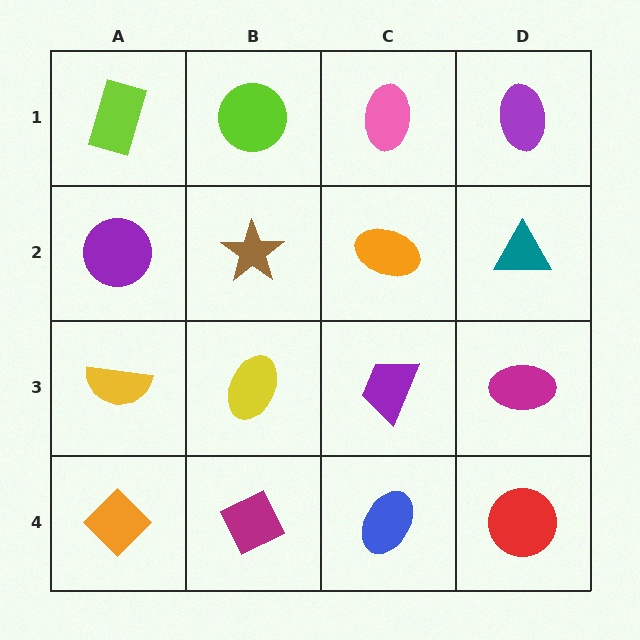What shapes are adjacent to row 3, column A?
A purple circle (row 2, column A), an orange diamond (row 4, column A), a yellow ellipse (row 3, column B).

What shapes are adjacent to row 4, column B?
A yellow ellipse (row 3, column B), an orange diamond (row 4, column A), a blue ellipse (row 4, column C).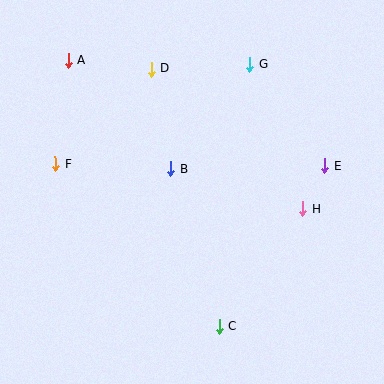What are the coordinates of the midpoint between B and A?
The midpoint between B and A is at (119, 114).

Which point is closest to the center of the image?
Point B at (171, 169) is closest to the center.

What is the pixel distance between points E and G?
The distance between E and G is 126 pixels.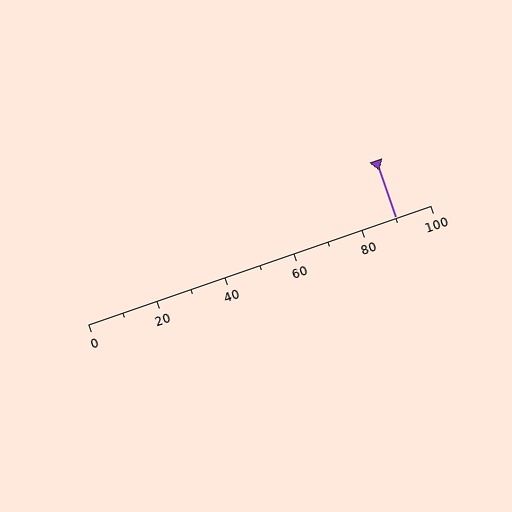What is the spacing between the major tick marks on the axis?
The major ticks are spaced 20 apart.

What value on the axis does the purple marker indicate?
The marker indicates approximately 90.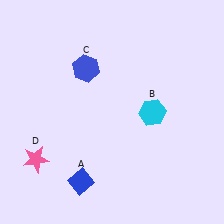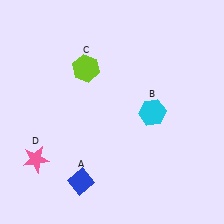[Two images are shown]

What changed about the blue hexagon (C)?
In Image 1, C is blue. In Image 2, it changed to lime.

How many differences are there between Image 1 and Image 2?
There is 1 difference between the two images.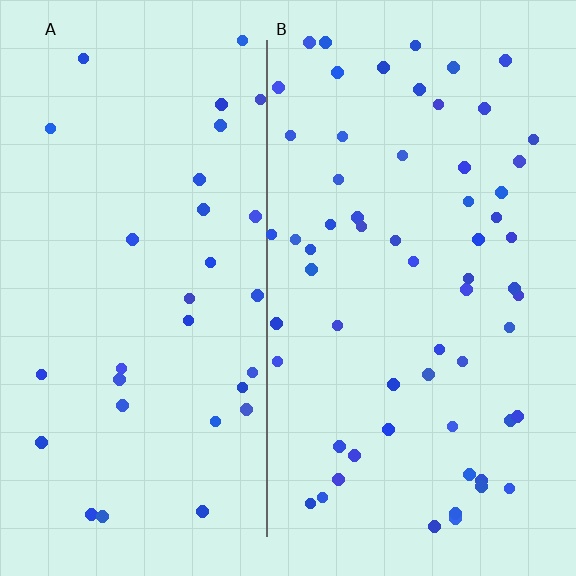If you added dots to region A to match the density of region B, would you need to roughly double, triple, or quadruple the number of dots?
Approximately double.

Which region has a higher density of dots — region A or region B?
B (the right).